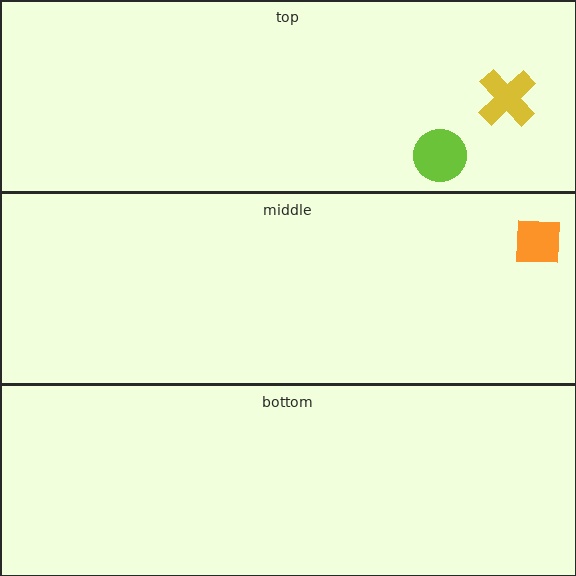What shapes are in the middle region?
The orange square.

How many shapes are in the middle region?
1.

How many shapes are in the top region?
2.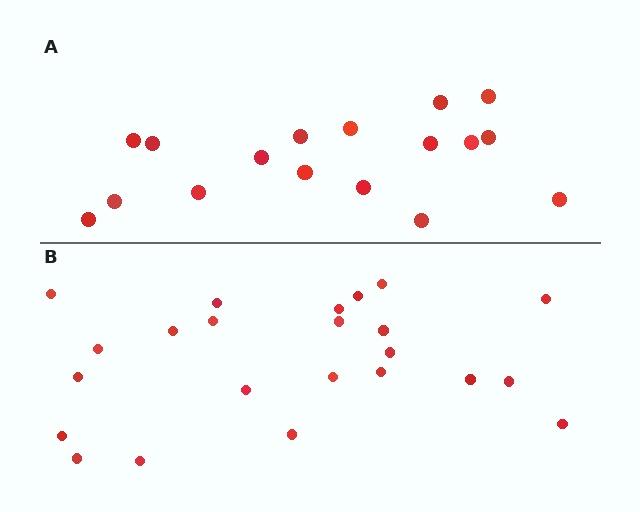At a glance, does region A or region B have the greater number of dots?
Region B (the bottom region) has more dots.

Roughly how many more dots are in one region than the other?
Region B has about 6 more dots than region A.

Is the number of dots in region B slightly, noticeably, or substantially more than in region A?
Region B has noticeably more, but not dramatically so. The ratio is roughly 1.4 to 1.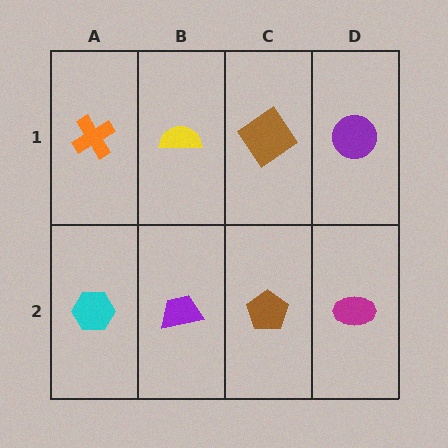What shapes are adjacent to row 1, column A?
A cyan hexagon (row 2, column A), a yellow semicircle (row 1, column B).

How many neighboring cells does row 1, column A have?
2.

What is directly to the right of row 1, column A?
A yellow semicircle.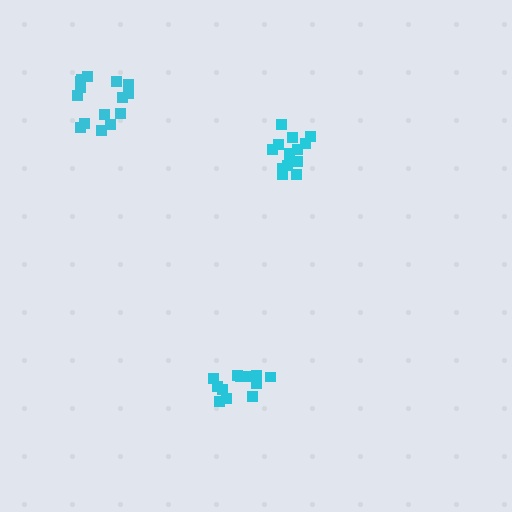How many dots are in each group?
Group 1: 14 dots, Group 2: 13 dots, Group 3: 15 dots (42 total).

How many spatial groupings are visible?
There are 3 spatial groupings.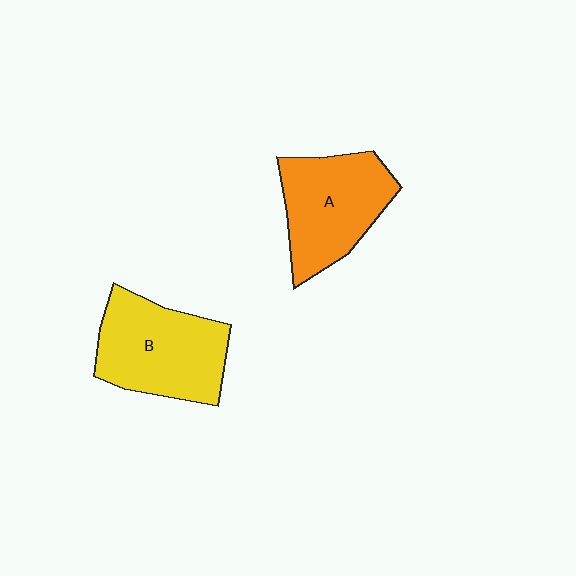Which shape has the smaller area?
Shape A (orange).